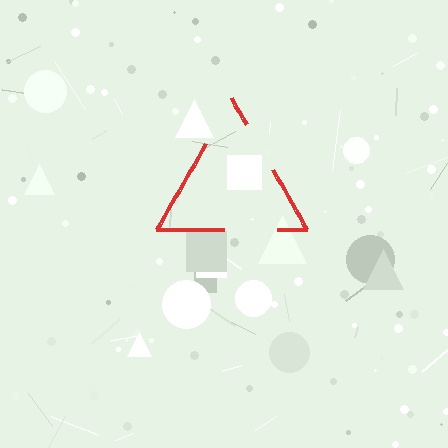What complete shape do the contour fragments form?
The contour fragments form a triangle.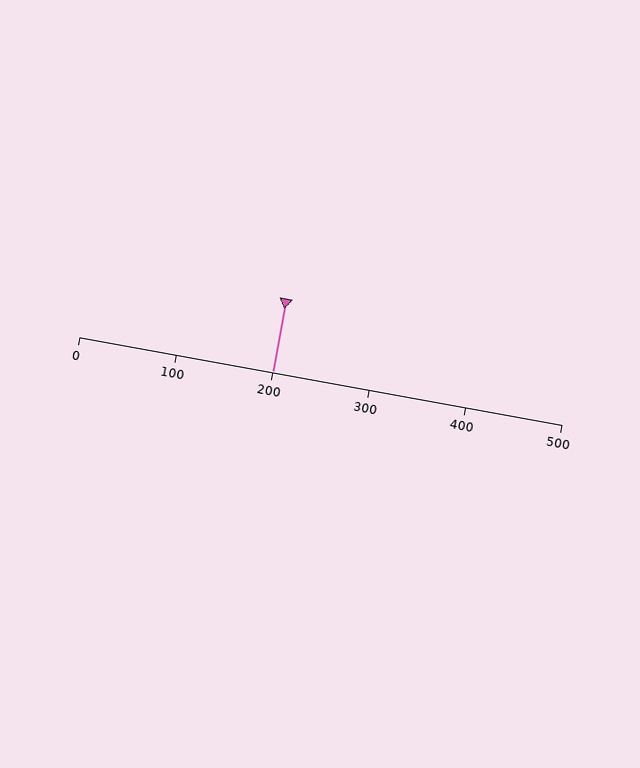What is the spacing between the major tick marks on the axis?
The major ticks are spaced 100 apart.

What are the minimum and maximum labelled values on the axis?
The axis runs from 0 to 500.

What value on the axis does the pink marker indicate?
The marker indicates approximately 200.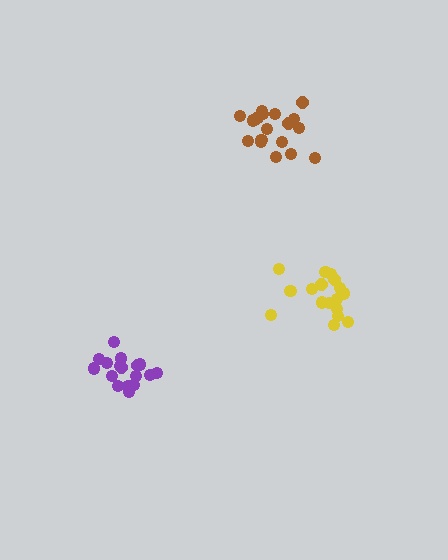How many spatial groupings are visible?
There are 3 spatial groupings.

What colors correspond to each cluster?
The clusters are colored: yellow, purple, brown.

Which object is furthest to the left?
The purple cluster is leftmost.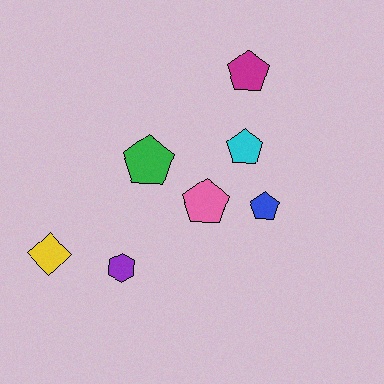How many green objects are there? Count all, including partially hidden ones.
There is 1 green object.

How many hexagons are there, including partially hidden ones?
There is 1 hexagon.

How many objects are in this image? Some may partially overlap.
There are 7 objects.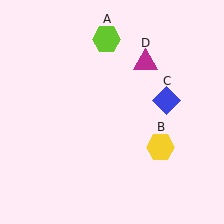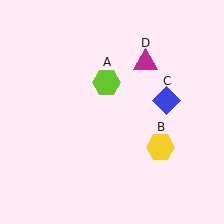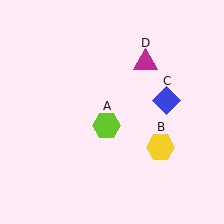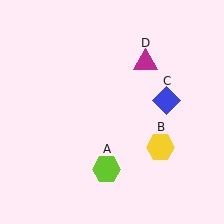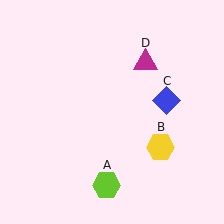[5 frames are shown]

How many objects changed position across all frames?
1 object changed position: lime hexagon (object A).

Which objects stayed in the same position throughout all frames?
Yellow hexagon (object B) and blue diamond (object C) and magenta triangle (object D) remained stationary.